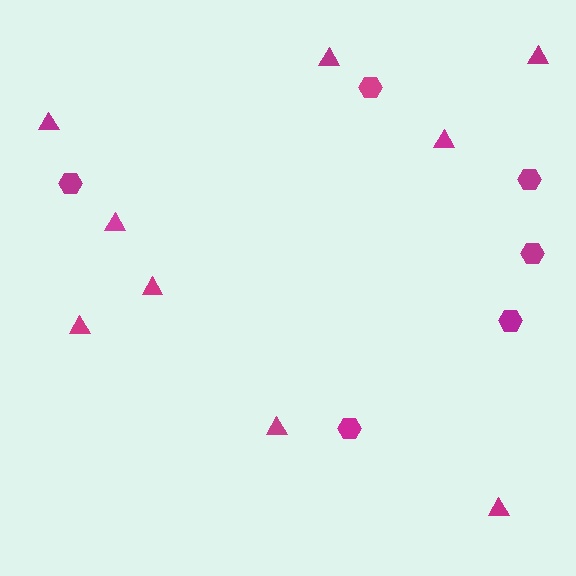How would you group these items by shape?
There are 2 groups: one group of hexagons (6) and one group of triangles (9).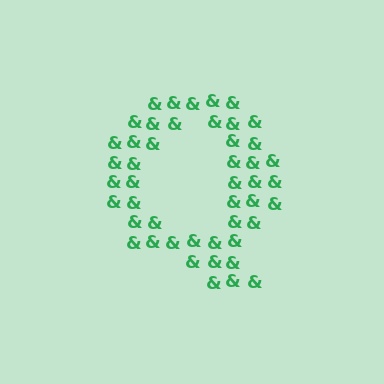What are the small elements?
The small elements are ampersands.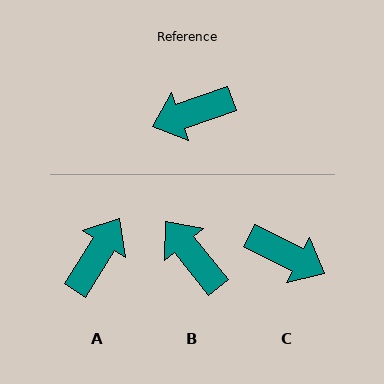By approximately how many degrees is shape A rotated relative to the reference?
Approximately 141 degrees clockwise.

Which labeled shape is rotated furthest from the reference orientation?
A, about 141 degrees away.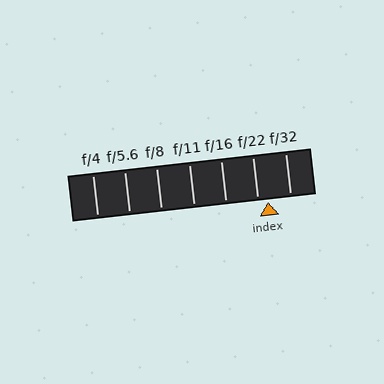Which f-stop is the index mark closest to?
The index mark is closest to f/22.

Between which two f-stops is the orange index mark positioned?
The index mark is between f/22 and f/32.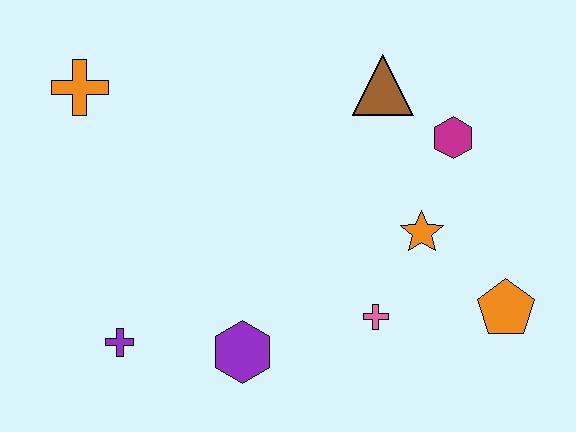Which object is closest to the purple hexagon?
The purple cross is closest to the purple hexagon.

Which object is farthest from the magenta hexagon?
The purple cross is farthest from the magenta hexagon.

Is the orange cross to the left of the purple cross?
Yes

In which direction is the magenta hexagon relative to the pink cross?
The magenta hexagon is above the pink cross.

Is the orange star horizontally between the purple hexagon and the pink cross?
No